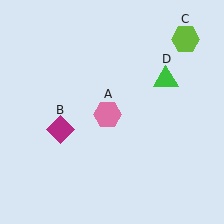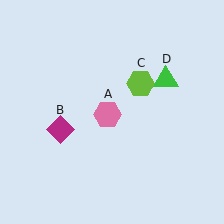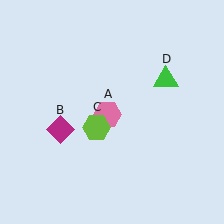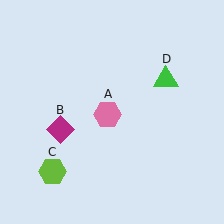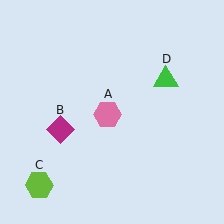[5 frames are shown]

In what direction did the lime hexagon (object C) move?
The lime hexagon (object C) moved down and to the left.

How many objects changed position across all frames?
1 object changed position: lime hexagon (object C).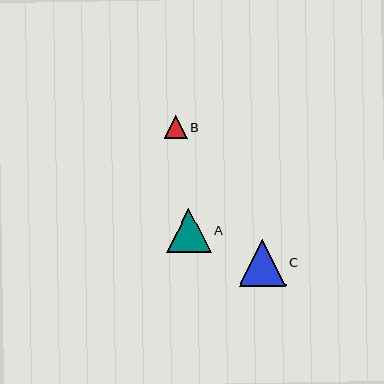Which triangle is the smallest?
Triangle B is the smallest with a size of approximately 22 pixels.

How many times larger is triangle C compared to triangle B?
Triangle C is approximately 2.1 times the size of triangle B.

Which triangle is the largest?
Triangle C is the largest with a size of approximately 47 pixels.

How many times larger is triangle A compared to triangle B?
Triangle A is approximately 2.0 times the size of triangle B.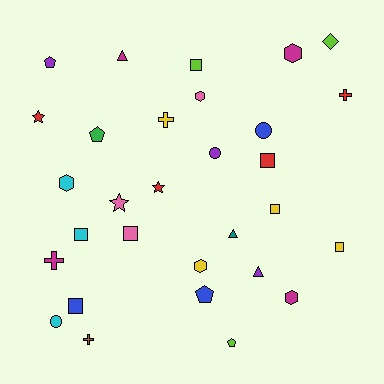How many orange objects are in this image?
There are no orange objects.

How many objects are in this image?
There are 30 objects.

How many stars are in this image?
There are 3 stars.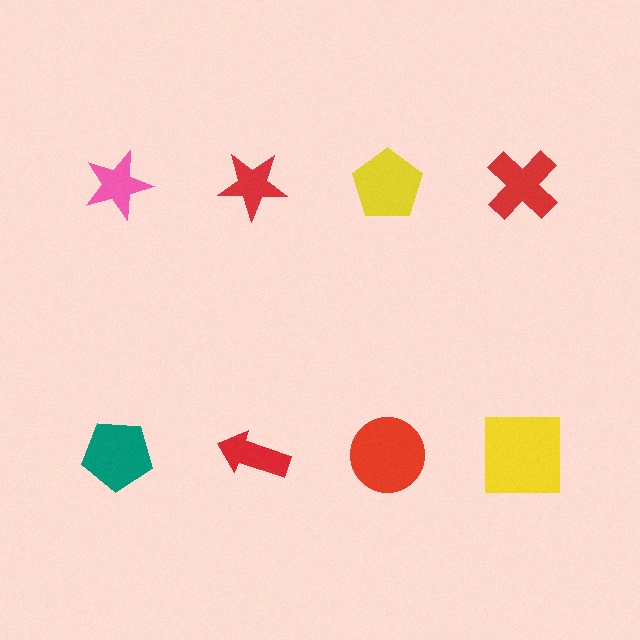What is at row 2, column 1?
A teal pentagon.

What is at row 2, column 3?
A red circle.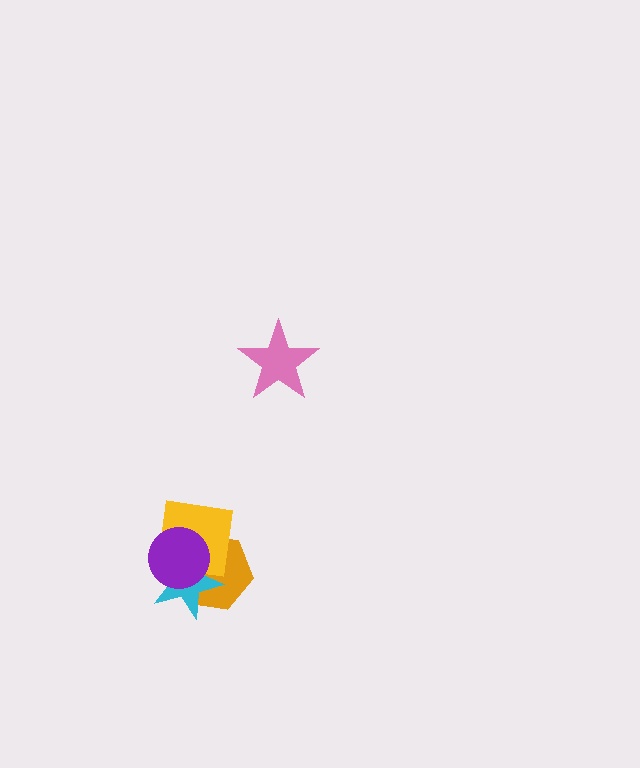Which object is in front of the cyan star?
The purple circle is in front of the cyan star.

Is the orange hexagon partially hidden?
Yes, it is partially covered by another shape.